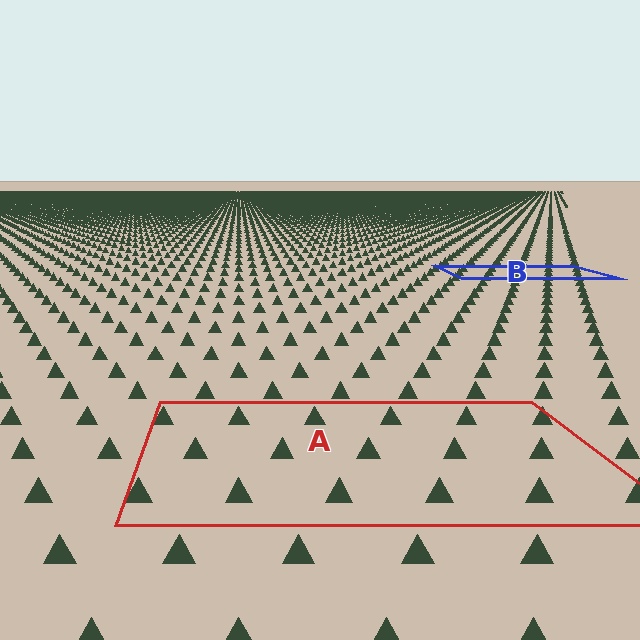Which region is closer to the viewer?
Region A is closer. The texture elements there are larger and more spread out.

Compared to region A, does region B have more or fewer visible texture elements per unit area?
Region B has more texture elements per unit area — they are packed more densely because it is farther away.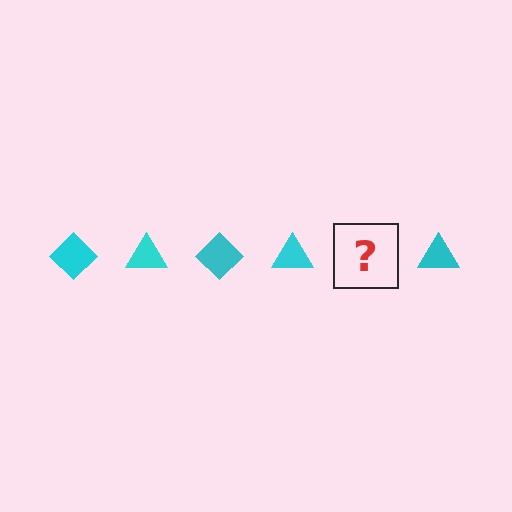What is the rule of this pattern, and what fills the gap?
The rule is that the pattern cycles through diamond, triangle shapes in cyan. The gap should be filled with a cyan diamond.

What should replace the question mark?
The question mark should be replaced with a cyan diamond.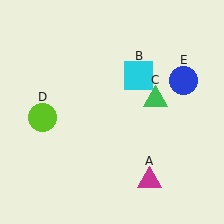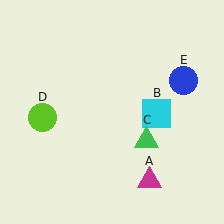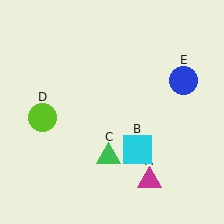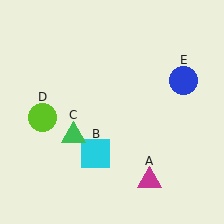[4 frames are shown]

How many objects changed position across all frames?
2 objects changed position: cyan square (object B), green triangle (object C).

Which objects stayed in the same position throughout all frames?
Magenta triangle (object A) and lime circle (object D) and blue circle (object E) remained stationary.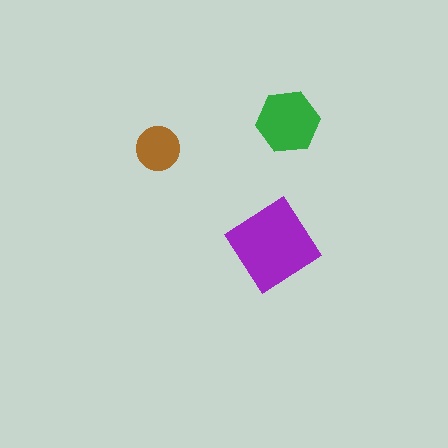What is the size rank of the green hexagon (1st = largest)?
2nd.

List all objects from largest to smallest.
The purple diamond, the green hexagon, the brown circle.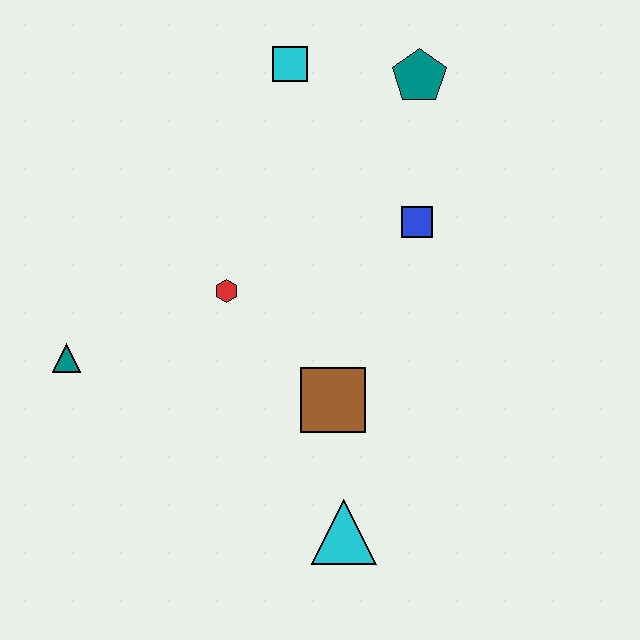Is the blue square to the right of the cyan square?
Yes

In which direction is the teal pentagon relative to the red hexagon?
The teal pentagon is above the red hexagon.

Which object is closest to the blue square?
The teal pentagon is closest to the blue square.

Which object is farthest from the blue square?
The teal triangle is farthest from the blue square.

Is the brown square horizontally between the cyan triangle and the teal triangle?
Yes